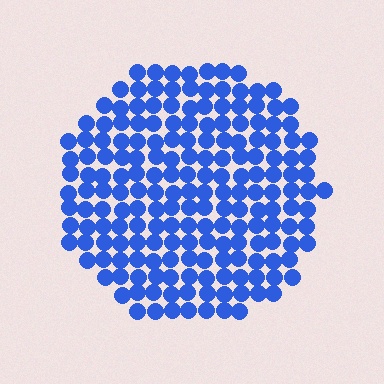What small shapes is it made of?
It is made of small circles.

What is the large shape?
The large shape is a circle.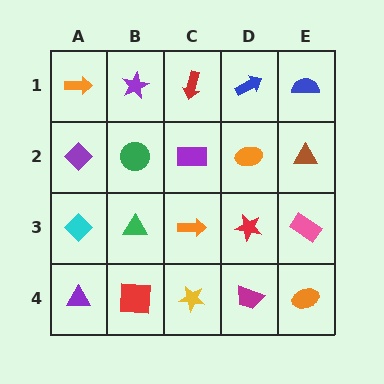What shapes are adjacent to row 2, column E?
A blue semicircle (row 1, column E), a pink rectangle (row 3, column E), an orange ellipse (row 2, column D).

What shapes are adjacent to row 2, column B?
A purple star (row 1, column B), a green triangle (row 3, column B), a purple diamond (row 2, column A), a purple rectangle (row 2, column C).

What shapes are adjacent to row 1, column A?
A purple diamond (row 2, column A), a purple star (row 1, column B).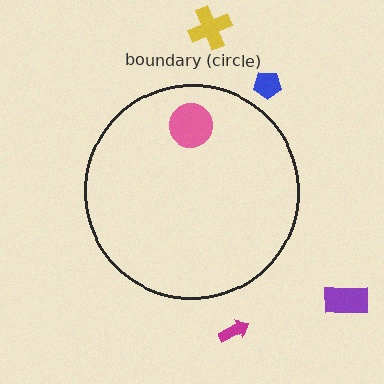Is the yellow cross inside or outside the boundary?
Outside.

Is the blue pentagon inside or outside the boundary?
Outside.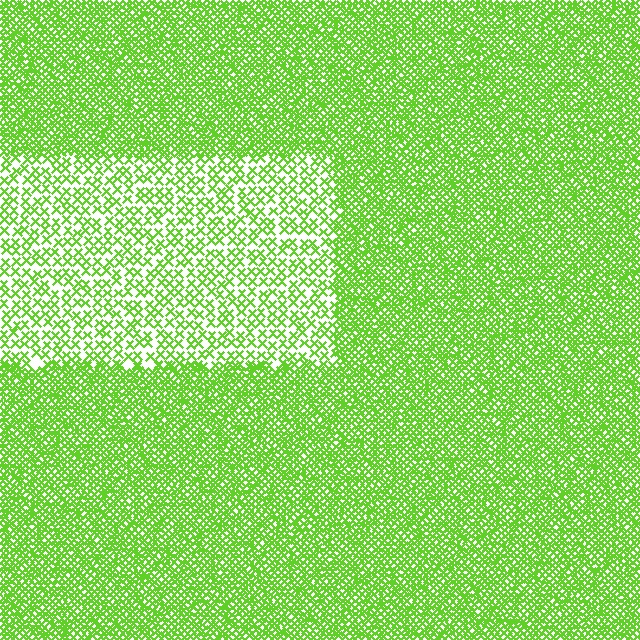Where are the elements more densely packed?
The elements are more densely packed outside the rectangle boundary.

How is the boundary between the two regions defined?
The boundary is defined by a change in element density (approximately 2.5x ratio). All elements are the same color, size, and shape.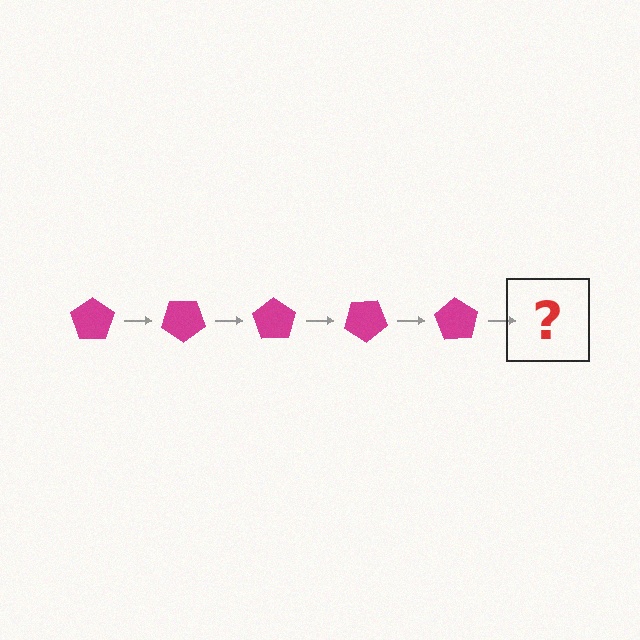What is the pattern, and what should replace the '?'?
The pattern is that the pentagon rotates 35 degrees each step. The '?' should be a magenta pentagon rotated 175 degrees.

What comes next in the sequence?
The next element should be a magenta pentagon rotated 175 degrees.